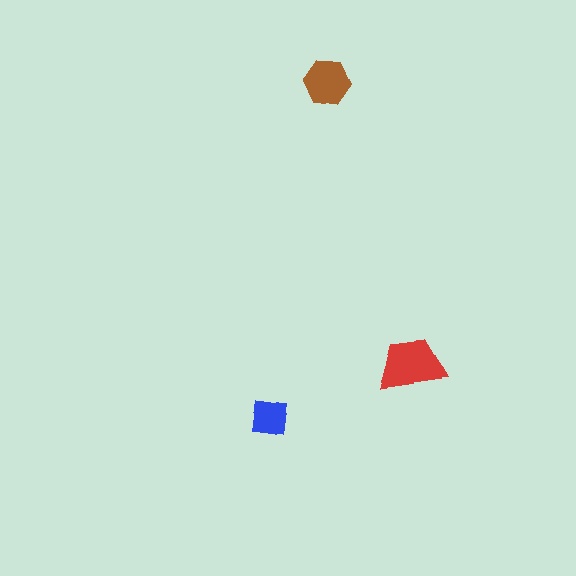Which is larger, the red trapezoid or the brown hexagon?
The red trapezoid.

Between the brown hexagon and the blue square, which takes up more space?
The brown hexagon.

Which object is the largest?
The red trapezoid.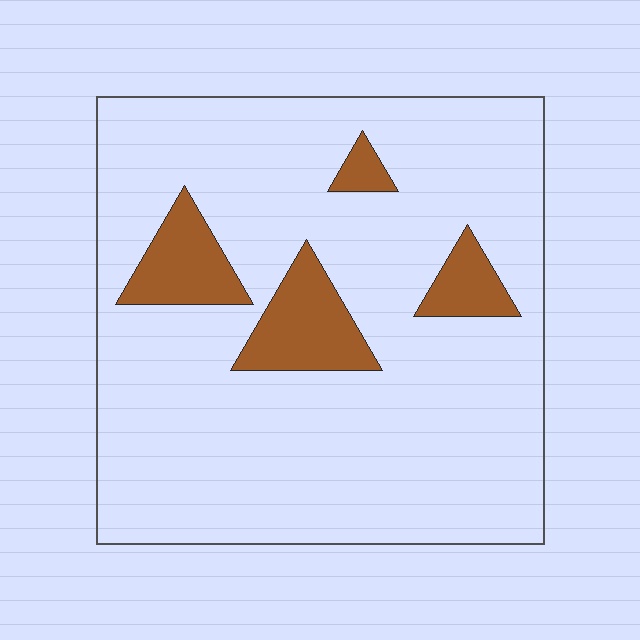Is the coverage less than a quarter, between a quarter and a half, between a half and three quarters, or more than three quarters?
Less than a quarter.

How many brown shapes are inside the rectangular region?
4.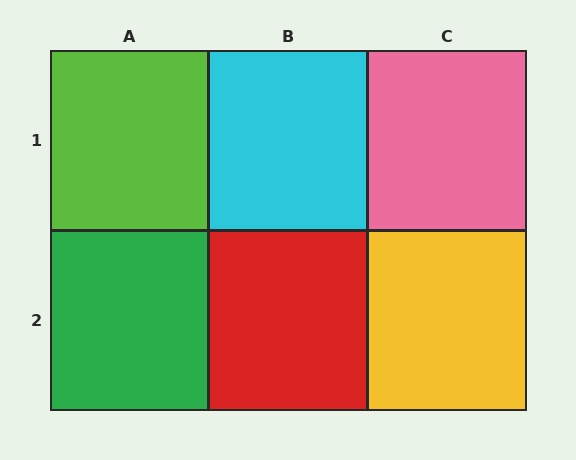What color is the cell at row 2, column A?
Green.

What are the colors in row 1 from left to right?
Lime, cyan, pink.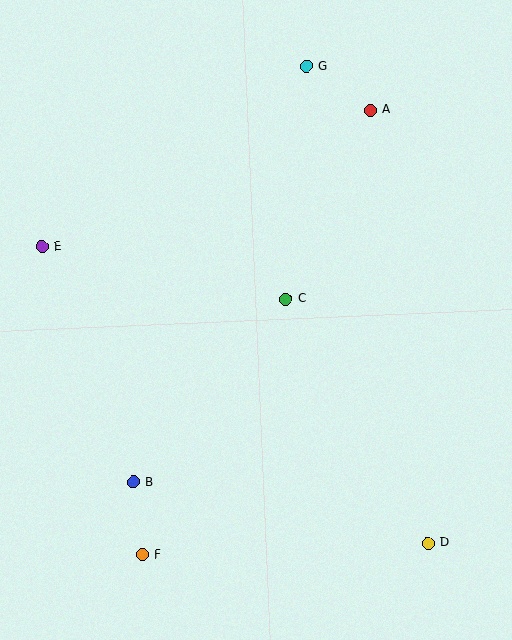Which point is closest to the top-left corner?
Point E is closest to the top-left corner.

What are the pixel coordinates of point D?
Point D is at (428, 543).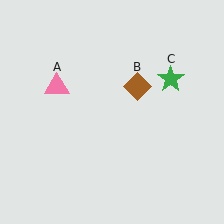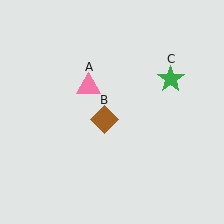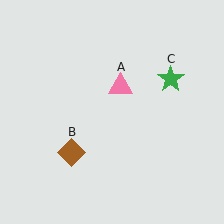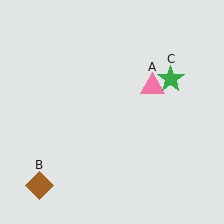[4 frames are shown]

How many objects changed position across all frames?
2 objects changed position: pink triangle (object A), brown diamond (object B).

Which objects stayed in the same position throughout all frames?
Green star (object C) remained stationary.